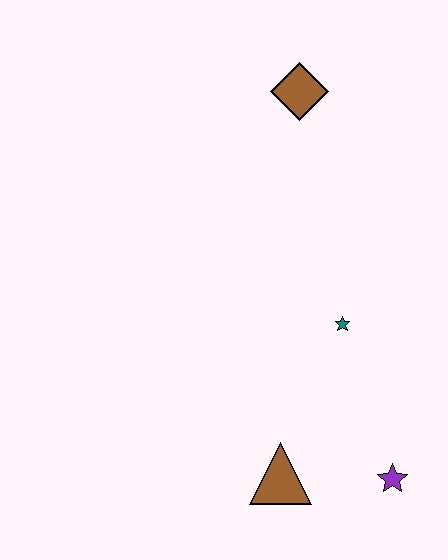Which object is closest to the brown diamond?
The teal star is closest to the brown diamond.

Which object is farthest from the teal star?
The brown diamond is farthest from the teal star.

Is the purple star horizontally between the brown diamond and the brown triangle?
No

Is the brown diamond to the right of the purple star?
No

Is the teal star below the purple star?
No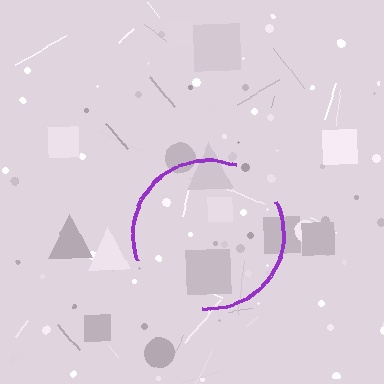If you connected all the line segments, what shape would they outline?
They would outline a circle.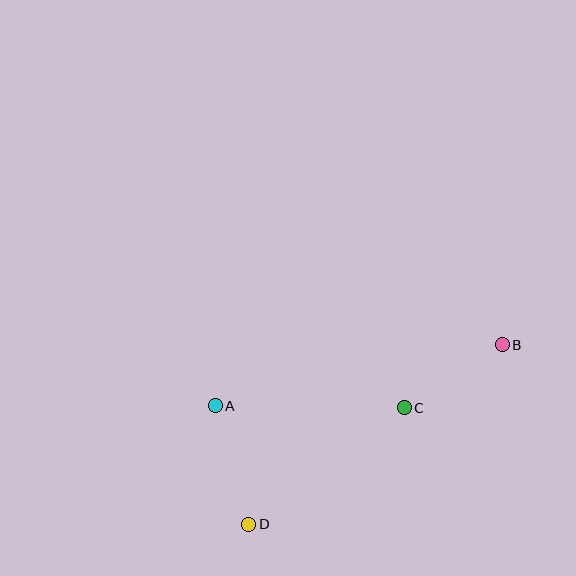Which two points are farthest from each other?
Points B and D are farthest from each other.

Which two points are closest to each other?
Points B and C are closest to each other.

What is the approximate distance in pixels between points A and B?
The distance between A and B is approximately 293 pixels.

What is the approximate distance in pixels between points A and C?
The distance between A and C is approximately 189 pixels.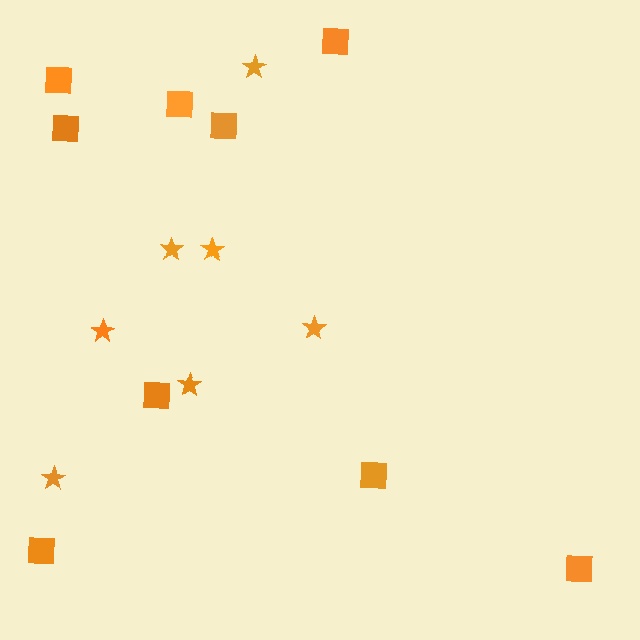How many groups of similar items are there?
There are 2 groups: one group of stars (7) and one group of squares (9).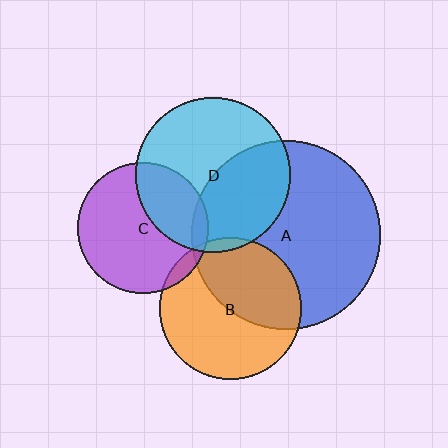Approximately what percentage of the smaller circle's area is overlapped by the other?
Approximately 5%.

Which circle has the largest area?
Circle A (blue).